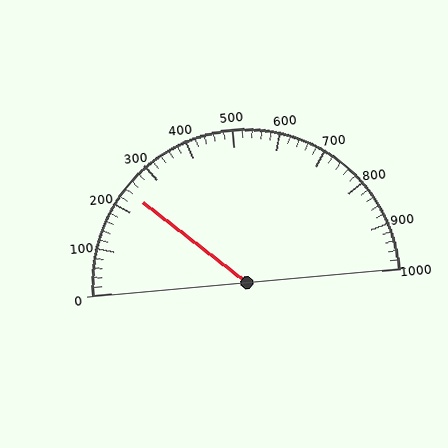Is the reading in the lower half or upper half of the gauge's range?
The reading is in the lower half of the range (0 to 1000).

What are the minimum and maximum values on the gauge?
The gauge ranges from 0 to 1000.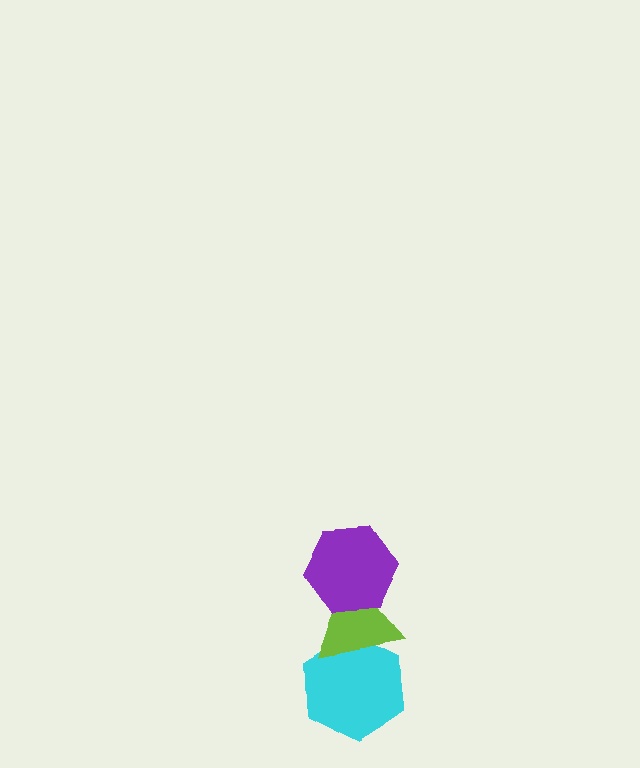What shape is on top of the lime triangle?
The purple hexagon is on top of the lime triangle.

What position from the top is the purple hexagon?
The purple hexagon is 1st from the top.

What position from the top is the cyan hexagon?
The cyan hexagon is 3rd from the top.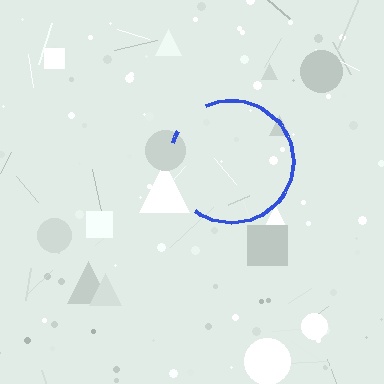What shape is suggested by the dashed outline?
The dashed outline suggests a circle.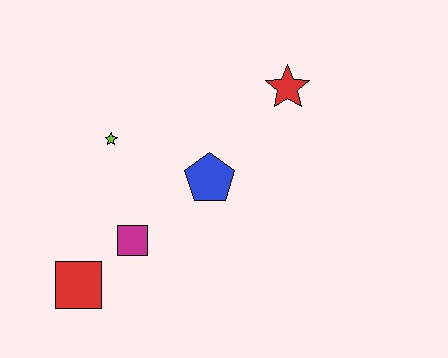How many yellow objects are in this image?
There are no yellow objects.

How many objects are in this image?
There are 5 objects.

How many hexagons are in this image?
There are no hexagons.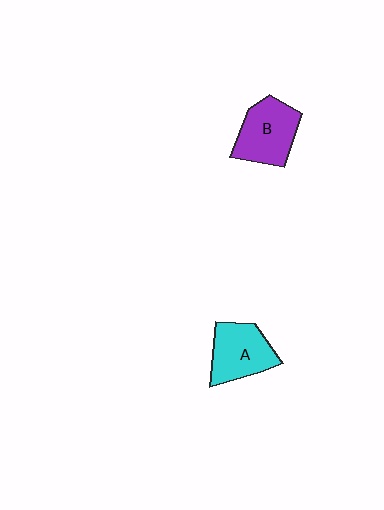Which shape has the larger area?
Shape B (purple).